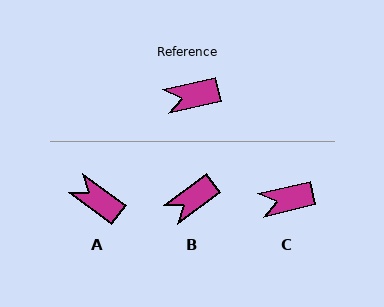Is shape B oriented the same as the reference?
No, it is off by about 23 degrees.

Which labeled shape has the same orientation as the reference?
C.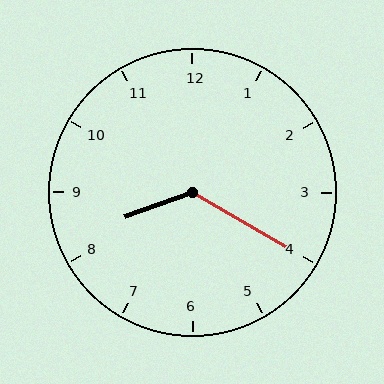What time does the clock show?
8:20.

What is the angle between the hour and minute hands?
Approximately 130 degrees.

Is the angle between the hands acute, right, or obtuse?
It is obtuse.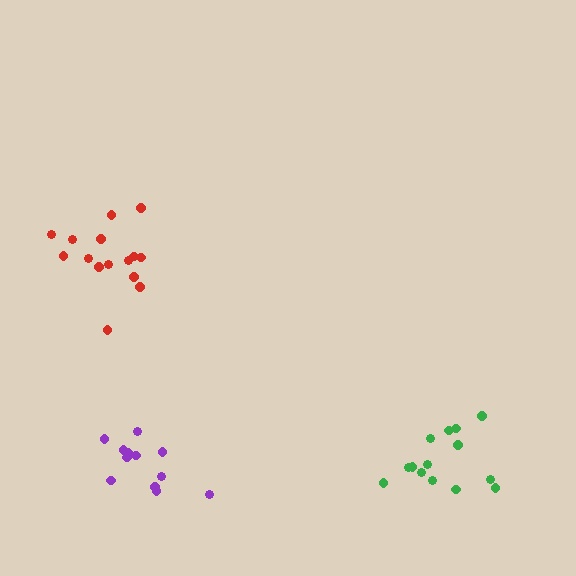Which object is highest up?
The red cluster is topmost.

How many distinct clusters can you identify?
There are 3 distinct clusters.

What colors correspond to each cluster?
The clusters are colored: red, purple, green.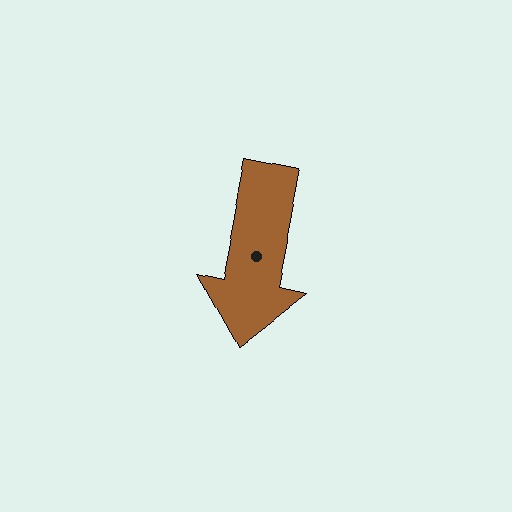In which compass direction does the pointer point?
South.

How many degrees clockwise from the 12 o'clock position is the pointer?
Approximately 191 degrees.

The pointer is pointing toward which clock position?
Roughly 6 o'clock.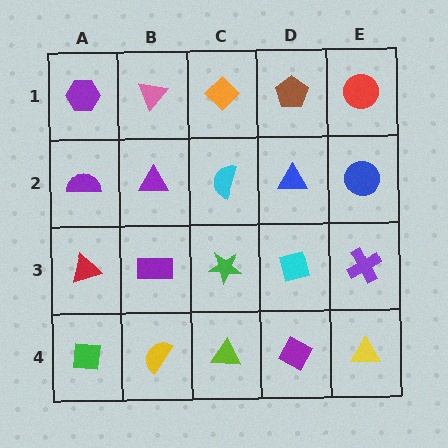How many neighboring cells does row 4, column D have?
3.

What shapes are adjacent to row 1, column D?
A blue triangle (row 2, column D), an orange diamond (row 1, column C), a red circle (row 1, column E).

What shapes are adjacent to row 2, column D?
A brown pentagon (row 1, column D), a cyan square (row 3, column D), a cyan semicircle (row 2, column C), a blue circle (row 2, column E).